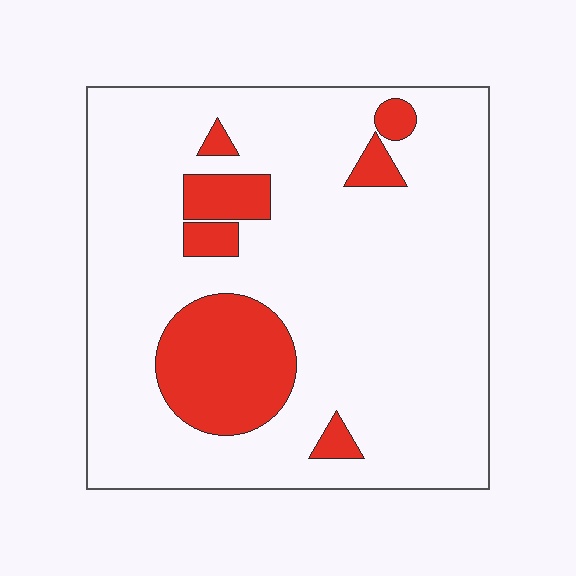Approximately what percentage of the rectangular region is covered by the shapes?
Approximately 15%.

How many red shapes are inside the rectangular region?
7.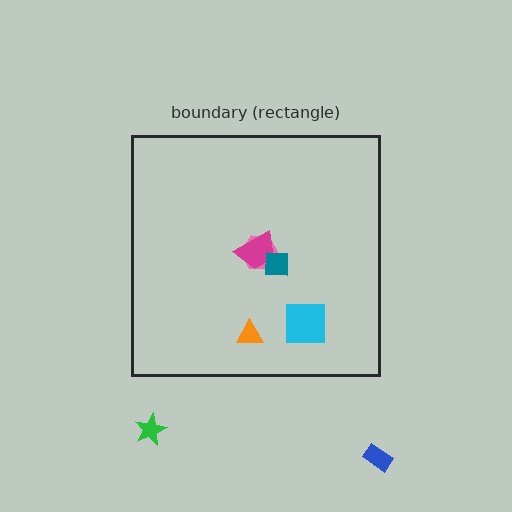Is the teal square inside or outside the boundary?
Inside.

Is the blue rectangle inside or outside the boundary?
Outside.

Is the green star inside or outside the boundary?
Outside.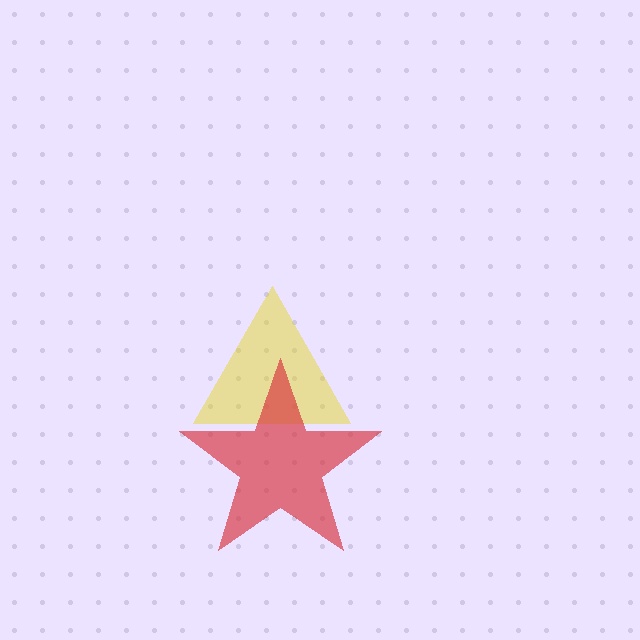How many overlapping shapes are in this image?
There are 2 overlapping shapes in the image.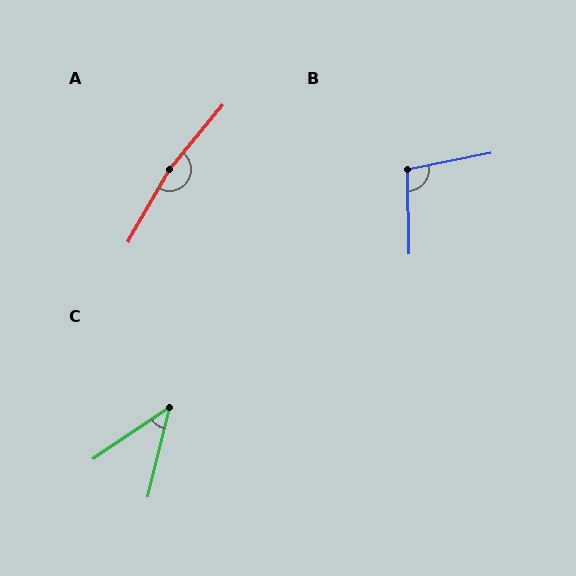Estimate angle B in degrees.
Approximately 100 degrees.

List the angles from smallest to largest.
C (43°), B (100°), A (170°).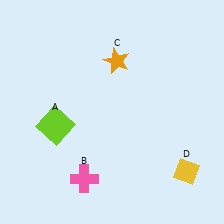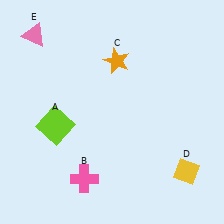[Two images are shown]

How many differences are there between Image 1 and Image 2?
There is 1 difference between the two images.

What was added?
A pink triangle (E) was added in Image 2.